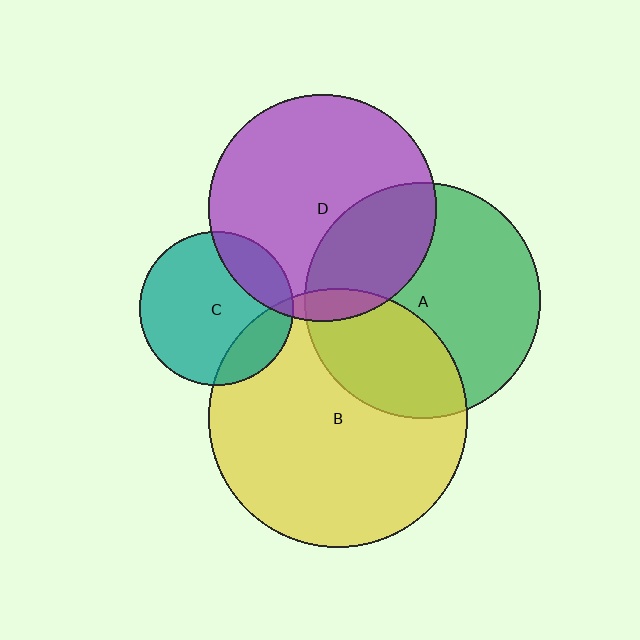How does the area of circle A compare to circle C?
Approximately 2.4 times.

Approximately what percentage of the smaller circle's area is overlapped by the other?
Approximately 20%.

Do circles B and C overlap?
Yes.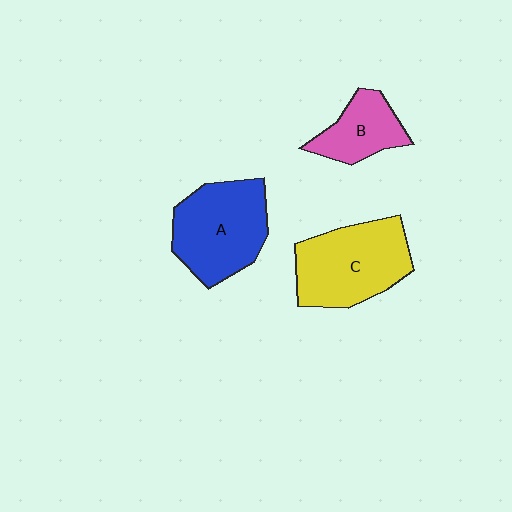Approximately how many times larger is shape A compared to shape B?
Approximately 1.8 times.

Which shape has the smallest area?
Shape B (pink).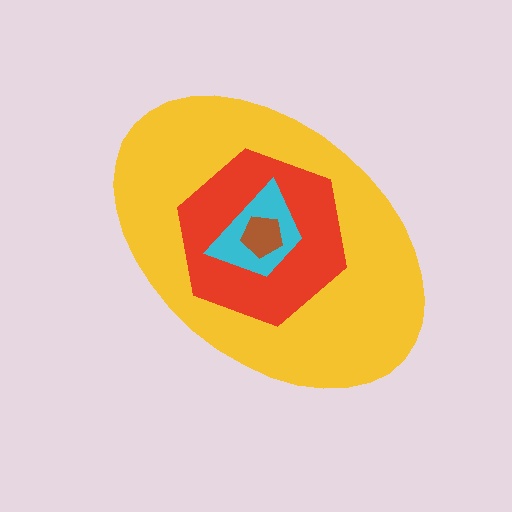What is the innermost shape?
The brown pentagon.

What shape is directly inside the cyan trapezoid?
The brown pentagon.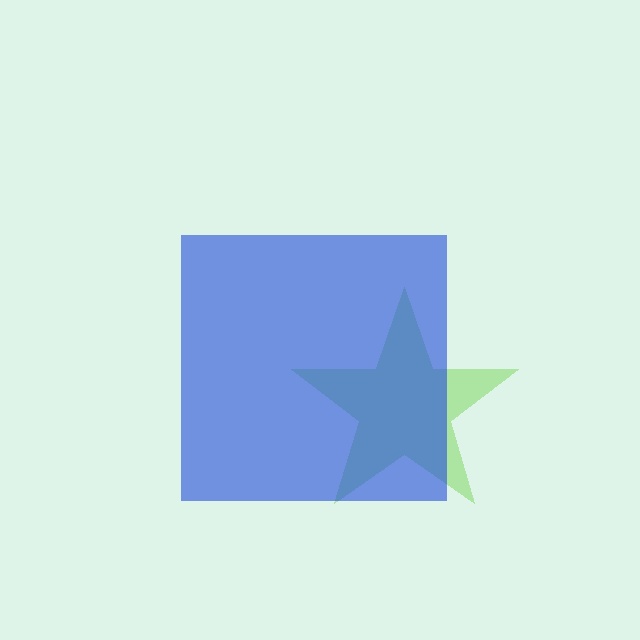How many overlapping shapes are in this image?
There are 2 overlapping shapes in the image.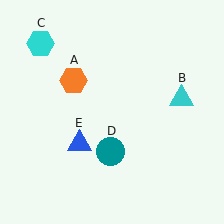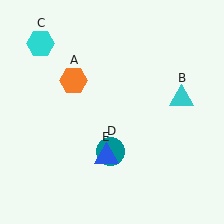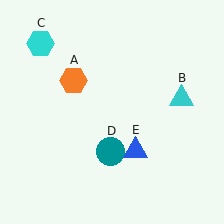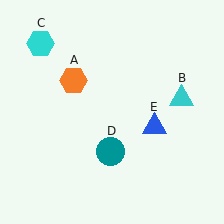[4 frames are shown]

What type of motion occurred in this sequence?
The blue triangle (object E) rotated counterclockwise around the center of the scene.